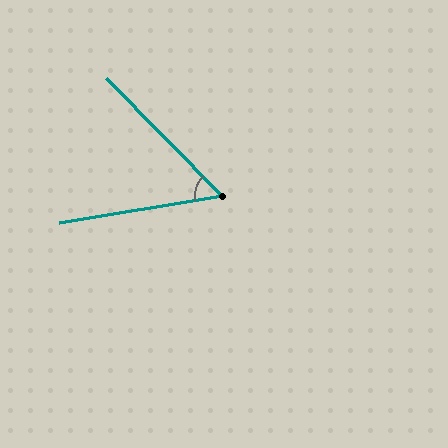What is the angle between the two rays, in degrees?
Approximately 55 degrees.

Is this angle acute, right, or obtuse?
It is acute.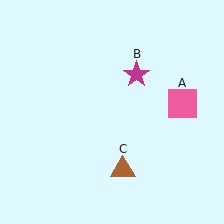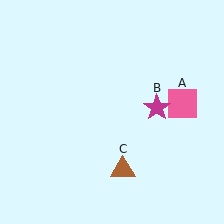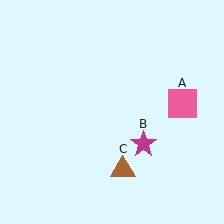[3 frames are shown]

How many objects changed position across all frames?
1 object changed position: magenta star (object B).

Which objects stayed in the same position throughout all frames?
Pink square (object A) and brown triangle (object C) remained stationary.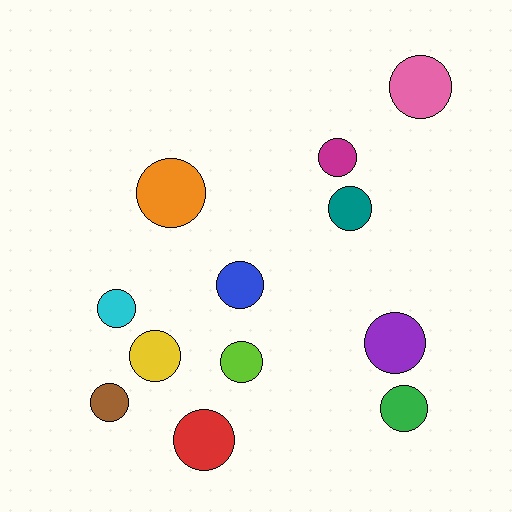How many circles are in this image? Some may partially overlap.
There are 12 circles.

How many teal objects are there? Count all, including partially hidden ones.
There is 1 teal object.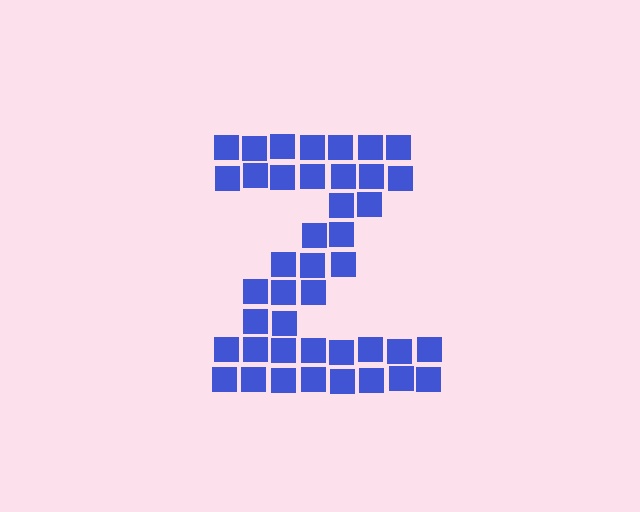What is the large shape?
The large shape is the letter Z.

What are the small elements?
The small elements are squares.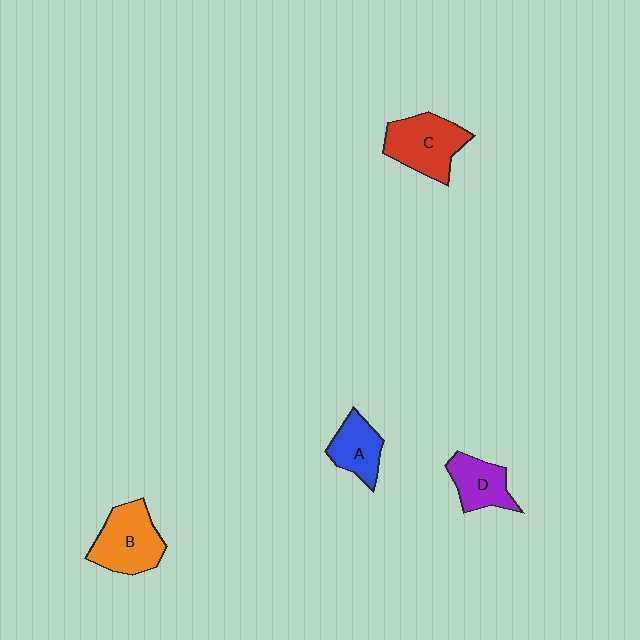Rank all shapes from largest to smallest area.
From largest to smallest: C (red), B (orange), D (purple), A (blue).